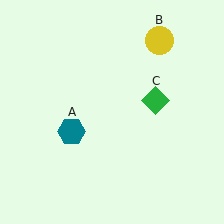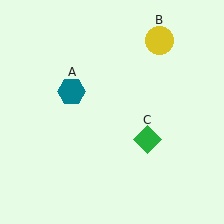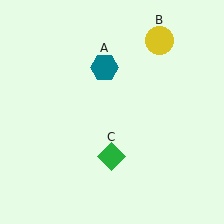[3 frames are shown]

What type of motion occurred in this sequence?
The teal hexagon (object A), green diamond (object C) rotated clockwise around the center of the scene.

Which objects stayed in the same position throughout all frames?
Yellow circle (object B) remained stationary.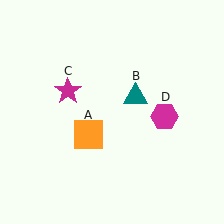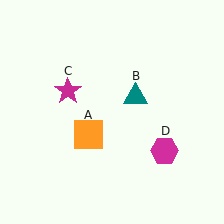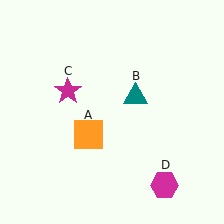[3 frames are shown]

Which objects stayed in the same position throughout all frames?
Orange square (object A) and teal triangle (object B) and magenta star (object C) remained stationary.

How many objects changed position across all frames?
1 object changed position: magenta hexagon (object D).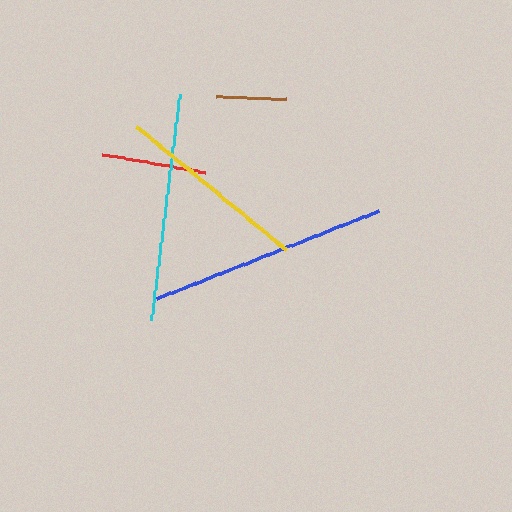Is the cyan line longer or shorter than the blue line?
The blue line is longer than the cyan line.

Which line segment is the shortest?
The brown line is the shortest at approximately 70 pixels.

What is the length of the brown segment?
The brown segment is approximately 70 pixels long.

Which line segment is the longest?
The blue line is the longest at approximately 239 pixels.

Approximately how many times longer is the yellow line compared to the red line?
The yellow line is approximately 1.8 times the length of the red line.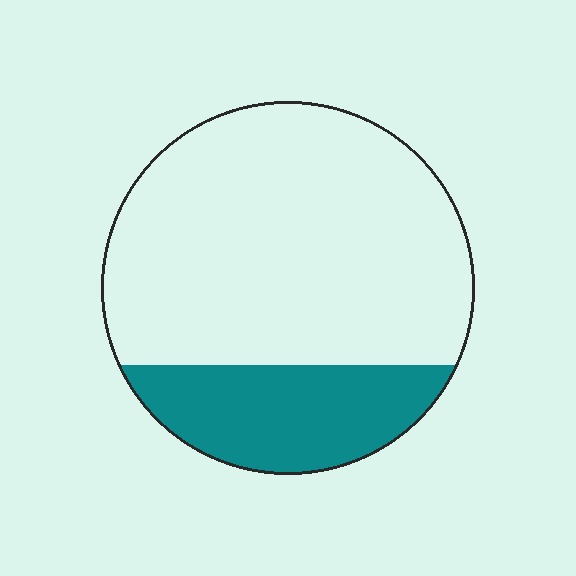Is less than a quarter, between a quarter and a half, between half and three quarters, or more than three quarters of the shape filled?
Less than a quarter.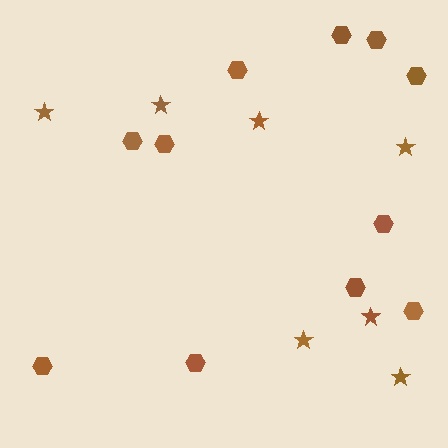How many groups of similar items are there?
There are 2 groups: one group of stars (7) and one group of hexagons (11).